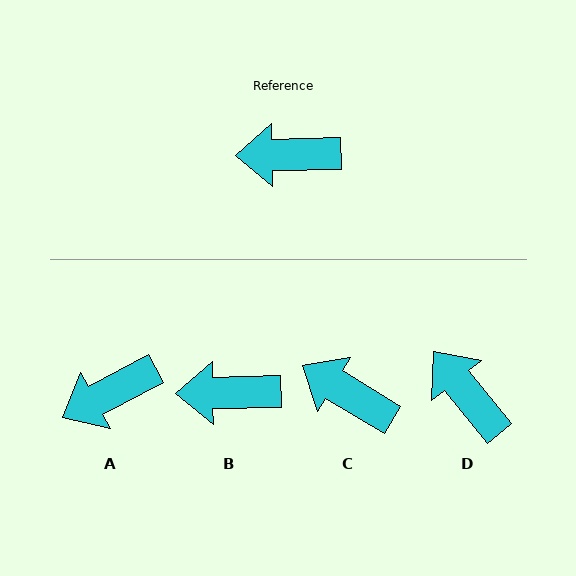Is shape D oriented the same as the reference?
No, it is off by about 52 degrees.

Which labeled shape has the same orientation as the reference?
B.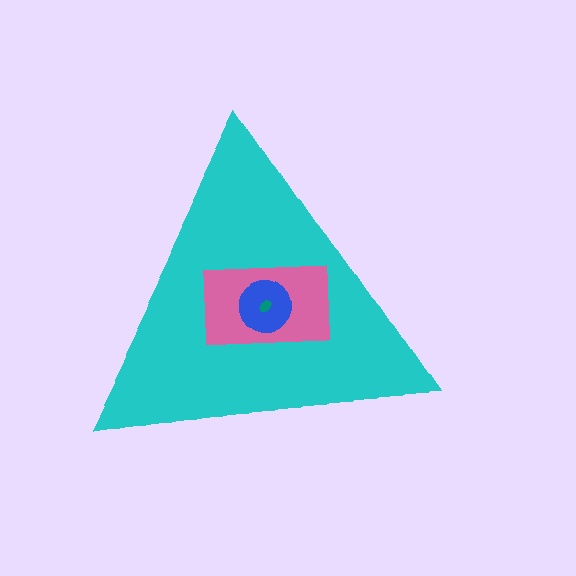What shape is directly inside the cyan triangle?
The pink rectangle.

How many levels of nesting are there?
4.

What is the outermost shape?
The cyan triangle.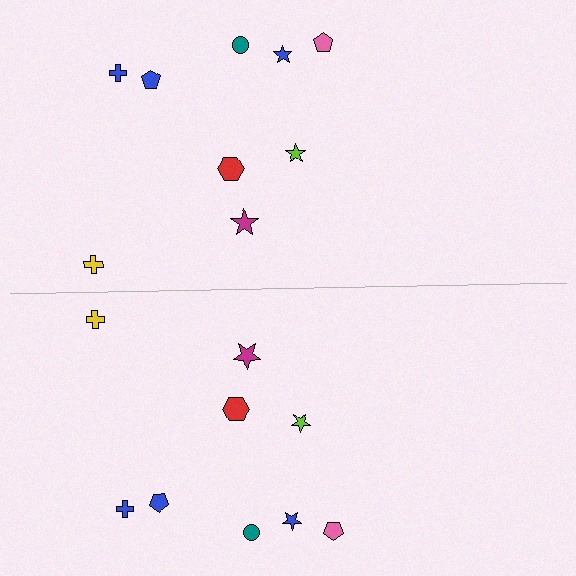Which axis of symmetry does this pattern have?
The pattern has a horizontal axis of symmetry running through the center of the image.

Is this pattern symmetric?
Yes, this pattern has bilateral (reflection) symmetry.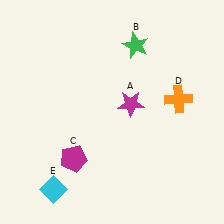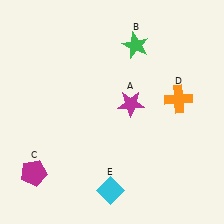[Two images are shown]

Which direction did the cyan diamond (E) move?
The cyan diamond (E) moved right.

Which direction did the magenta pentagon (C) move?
The magenta pentagon (C) moved left.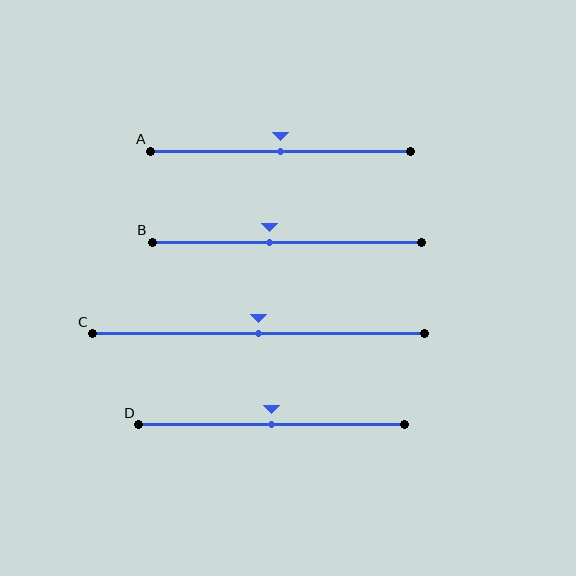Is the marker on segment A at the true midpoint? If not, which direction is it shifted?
Yes, the marker on segment A is at the true midpoint.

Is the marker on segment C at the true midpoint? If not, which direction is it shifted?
Yes, the marker on segment C is at the true midpoint.